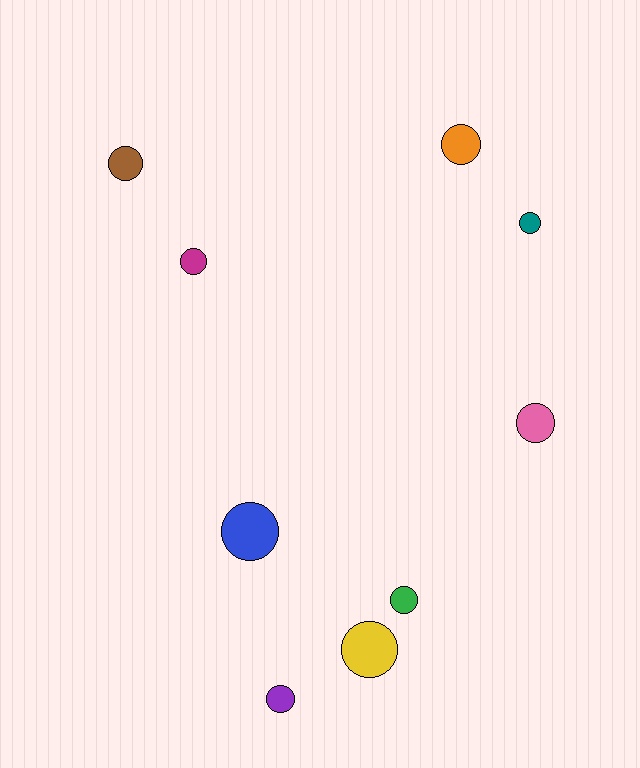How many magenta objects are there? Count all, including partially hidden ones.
There is 1 magenta object.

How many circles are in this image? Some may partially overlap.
There are 9 circles.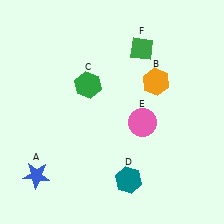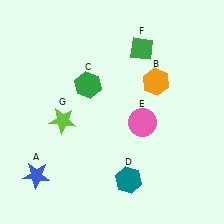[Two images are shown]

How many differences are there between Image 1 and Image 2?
There is 1 difference between the two images.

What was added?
A lime star (G) was added in Image 2.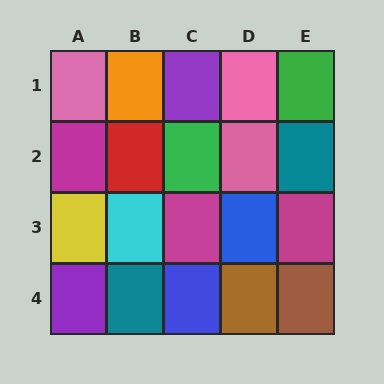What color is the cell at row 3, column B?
Cyan.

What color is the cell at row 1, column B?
Orange.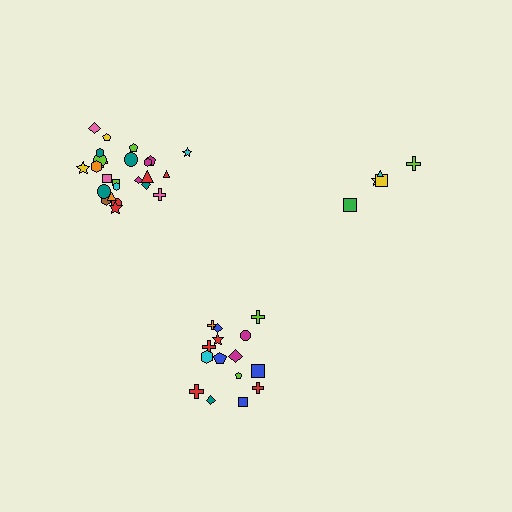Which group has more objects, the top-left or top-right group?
The top-left group.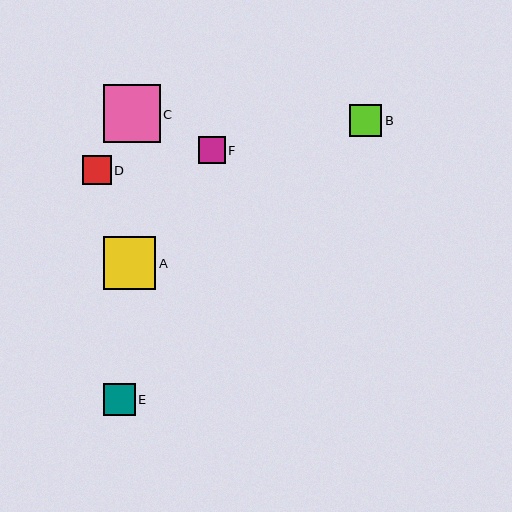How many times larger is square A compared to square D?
Square A is approximately 1.8 times the size of square D.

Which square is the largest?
Square C is the largest with a size of approximately 57 pixels.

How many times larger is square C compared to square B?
Square C is approximately 1.8 times the size of square B.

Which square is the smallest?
Square F is the smallest with a size of approximately 27 pixels.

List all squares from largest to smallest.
From largest to smallest: C, A, B, E, D, F.